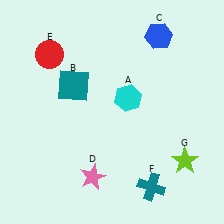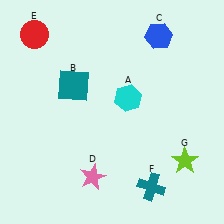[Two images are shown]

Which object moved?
The red circle (E) moved up.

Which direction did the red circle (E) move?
The red circle (E) moved up.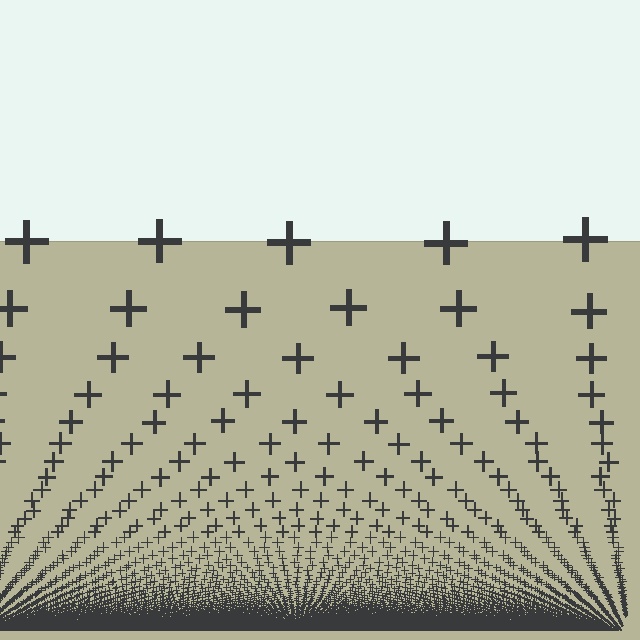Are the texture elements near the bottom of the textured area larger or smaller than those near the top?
Smaller. The gradient is inverted — elements near the bottom are smaller and denser.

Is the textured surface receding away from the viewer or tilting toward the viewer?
The surface appears to tilt toward the viewer. Texture elements get larger and sparser toward the top.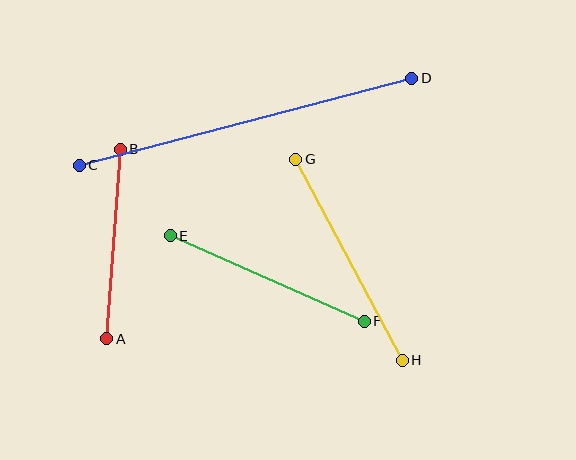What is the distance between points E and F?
The distance is approximately 212 pixels.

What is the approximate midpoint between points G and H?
The midpoint is at approximately (349, 260) pixels.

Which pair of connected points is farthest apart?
Points C and D are farthest apart.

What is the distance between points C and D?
The distance is approximately 344 pixels.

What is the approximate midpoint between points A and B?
The midpoint is at approximately (114, 244) pixels.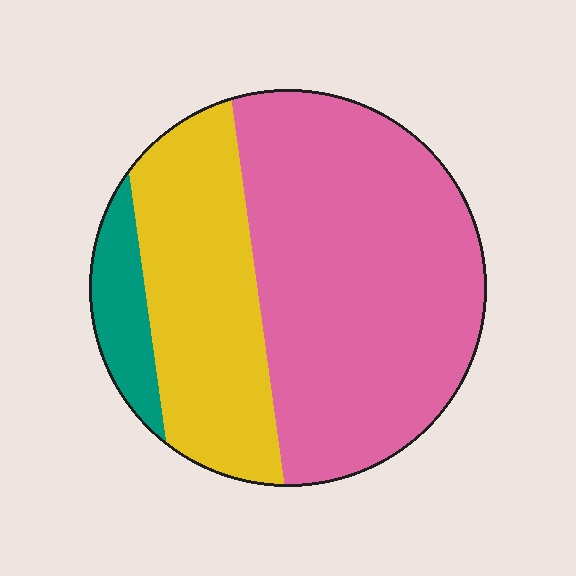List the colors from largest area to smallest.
From largest to smallest: pink, yellow, teal.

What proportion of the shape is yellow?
Yellow covers roughly 30% of the shape.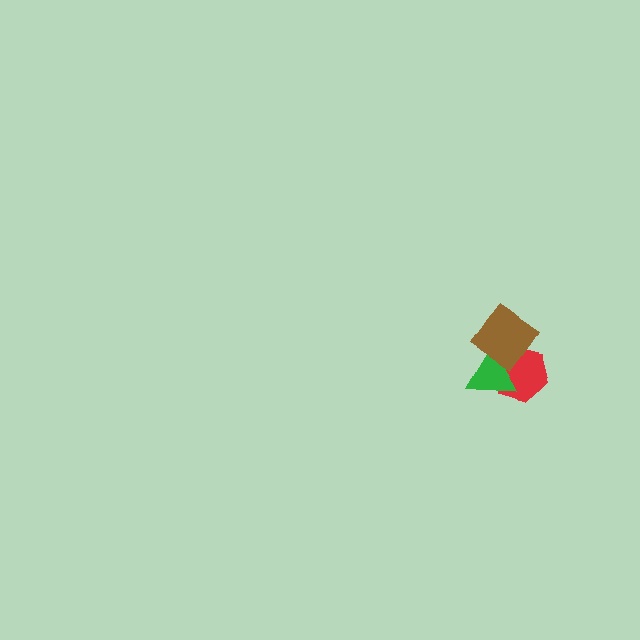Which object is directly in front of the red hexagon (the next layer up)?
The green triangle is directly in front of the red hexagon.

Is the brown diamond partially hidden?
No, no other shape covers it.